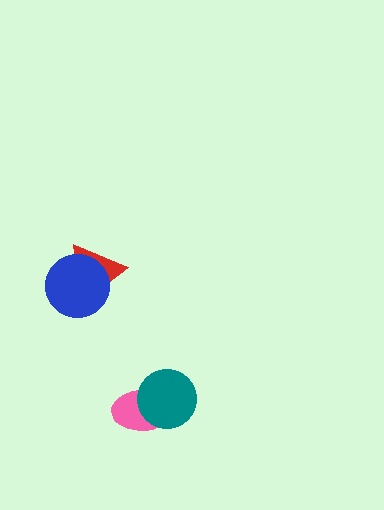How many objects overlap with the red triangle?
1 object overlaps with the red triangle.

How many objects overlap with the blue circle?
1 object overlaps with the blue circle.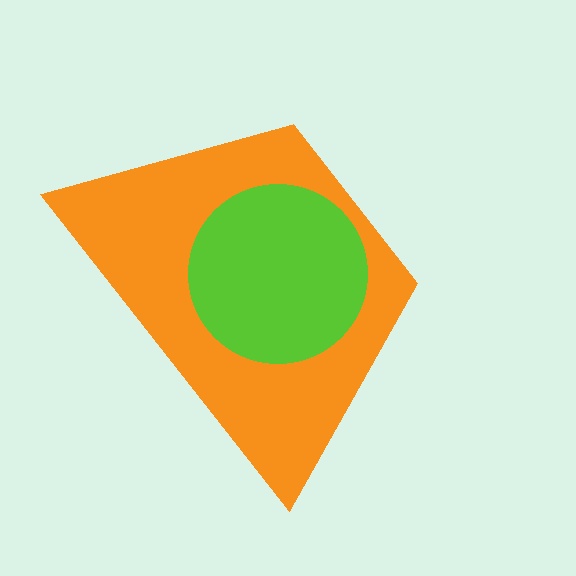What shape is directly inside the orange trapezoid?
The lime circle.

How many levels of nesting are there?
2.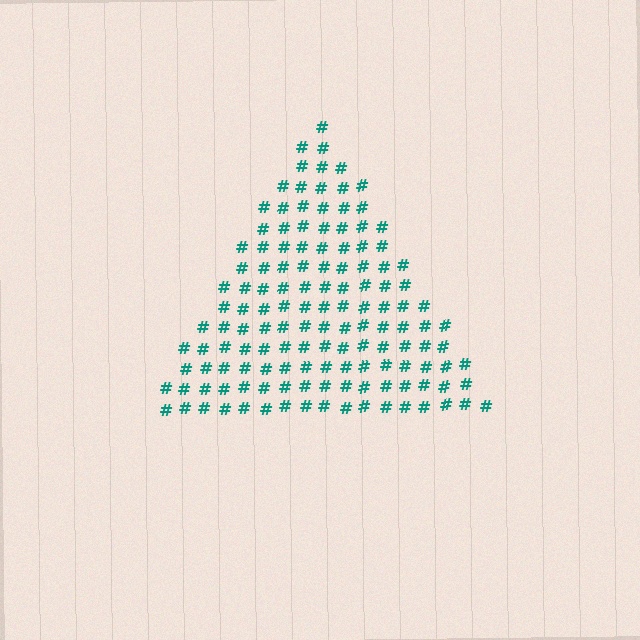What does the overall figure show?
The overall figure shows a triangle.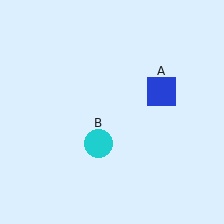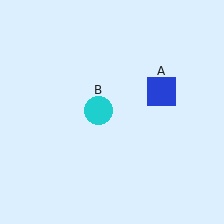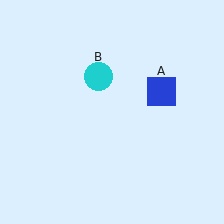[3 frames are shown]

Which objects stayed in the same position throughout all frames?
Blue square (object A) remained stationary.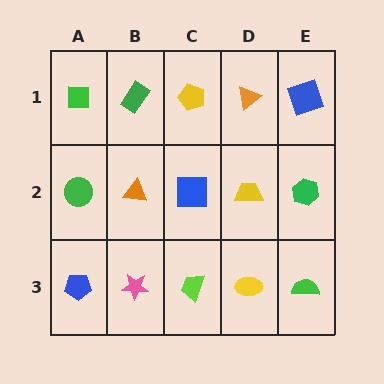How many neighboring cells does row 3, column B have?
3.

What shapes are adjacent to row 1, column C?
A blue square (row 2, column C), a green rectangle (row 1, column B), an orange triangle (row 1, column D).